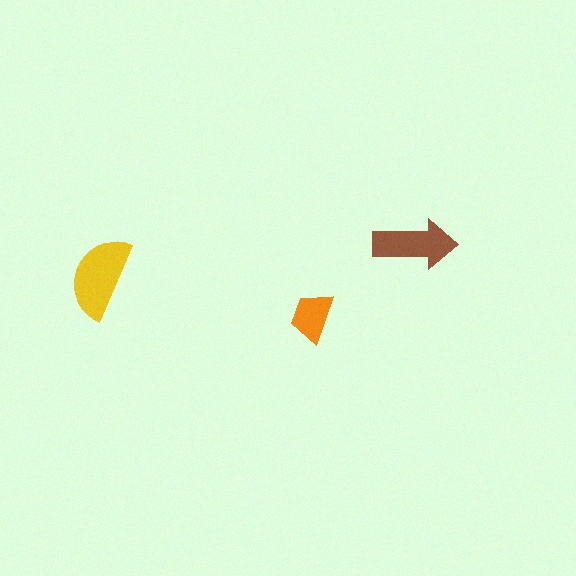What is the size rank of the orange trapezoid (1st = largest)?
3rd.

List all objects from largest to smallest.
The yellow semicircle, the brown arrow, the orange trapezoid.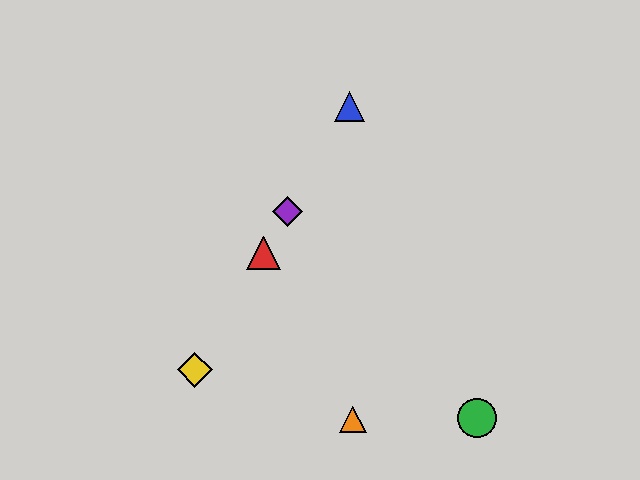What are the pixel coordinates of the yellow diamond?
The yellow diamond is at (195, 370).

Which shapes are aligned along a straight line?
The red triangle, the blue triangle, the yellow diamond, the purple diamond are aligned along a straight line.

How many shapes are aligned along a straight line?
4 shapes (the red triangle, the blue triangle, the yellow diamond, the purple diamond) are aligned along a straight line.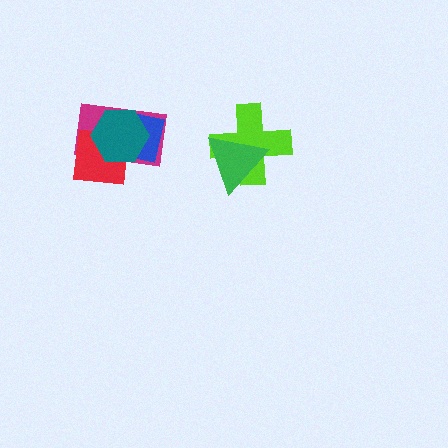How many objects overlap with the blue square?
3 objects overlap with the blue square.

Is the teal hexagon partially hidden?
No, no other shape covers it.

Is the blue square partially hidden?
Yes, it is partially covered by another shape.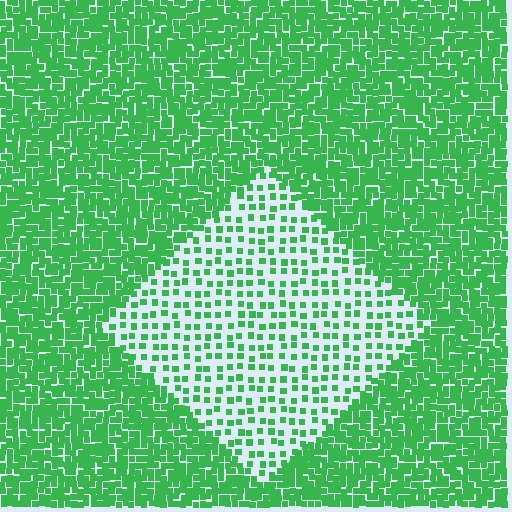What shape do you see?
I see a diamond.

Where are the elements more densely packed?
The elements are more densely packed outside the diamond boundary.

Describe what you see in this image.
The image contains small green elements arranged at two different densities. A diamond-shaped region is visible where the elements are less densely packed than the surrounding area.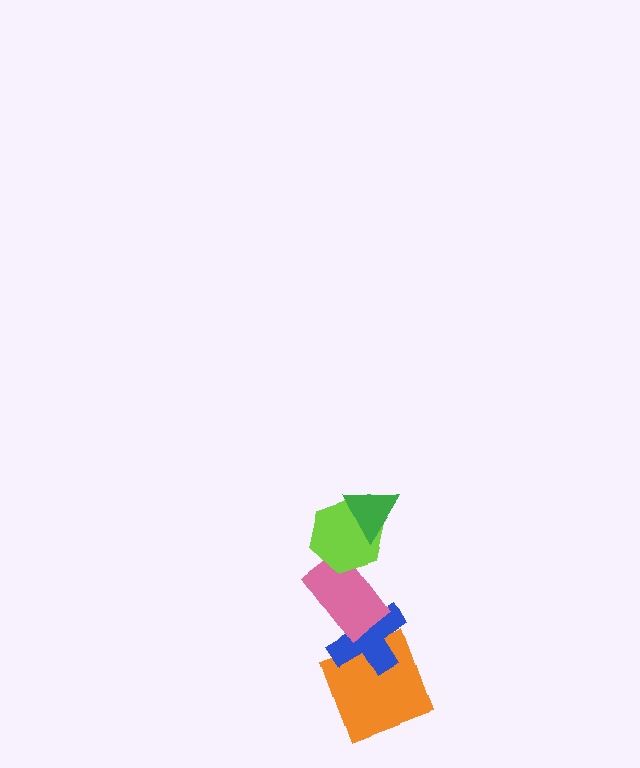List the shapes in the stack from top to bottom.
From top to bottom: the green triangle, the lime hexagon, the pink rectangle, the blue cross, the orange square.